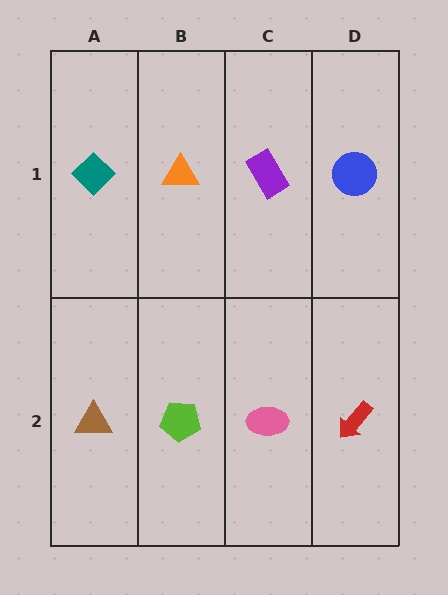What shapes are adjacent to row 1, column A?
A brown triangle (row 2, column A), an orange triangle (row 1, column B).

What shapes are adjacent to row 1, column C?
A pink ellipse (row 2, column C), an orange triangle (row 1, column B), a blue circle (row 1, column D).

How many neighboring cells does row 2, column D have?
2.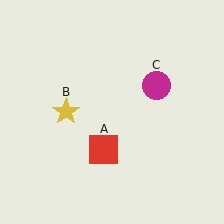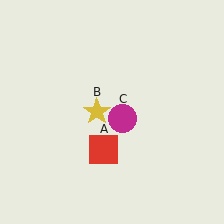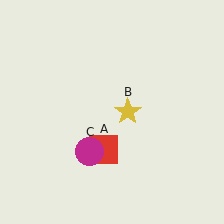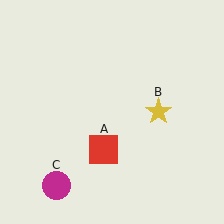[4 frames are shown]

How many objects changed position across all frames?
2 objects changed position: yellow star (object B), magenta circle (object C).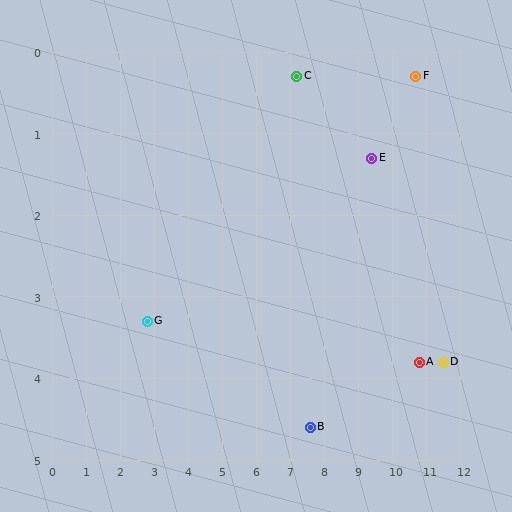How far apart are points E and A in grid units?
Points E and A are about 2.9 grid units apart.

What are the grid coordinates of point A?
Point A is at approximately (10.8, 3.8).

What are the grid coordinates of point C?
Point C is at approximately (7.2, 0.3).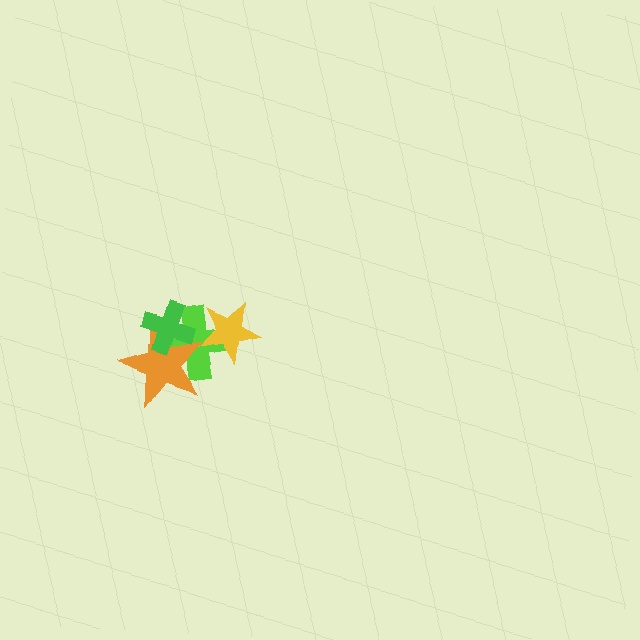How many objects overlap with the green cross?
2 objects overlap with the green cross.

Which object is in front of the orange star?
The green cross is in front of the orange star.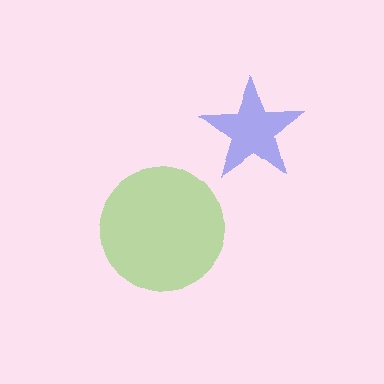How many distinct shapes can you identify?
There are 2 distinct shapes: a blue star, a lime circle.